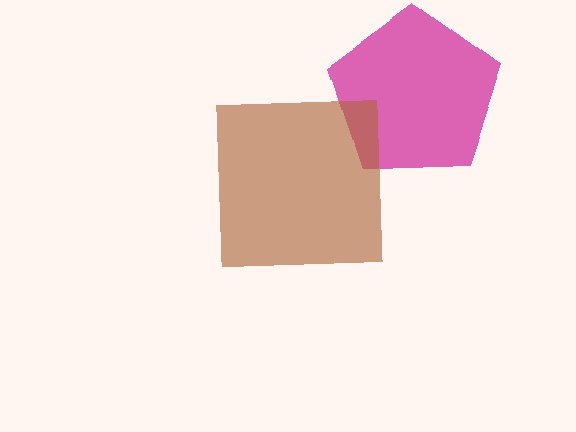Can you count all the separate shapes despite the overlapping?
Yes, there are 2 separate shapes.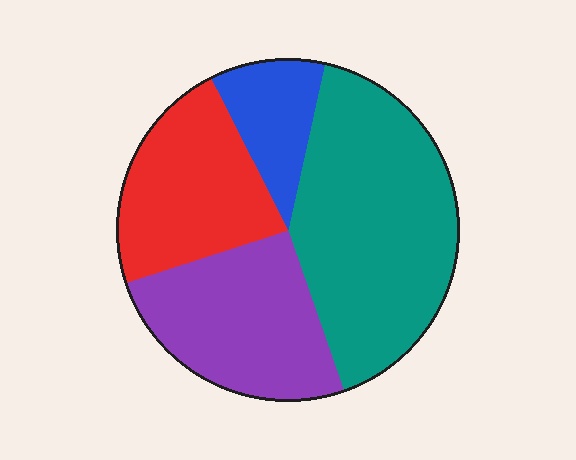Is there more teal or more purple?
Teal.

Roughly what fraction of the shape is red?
Red covers about 25% of the shape.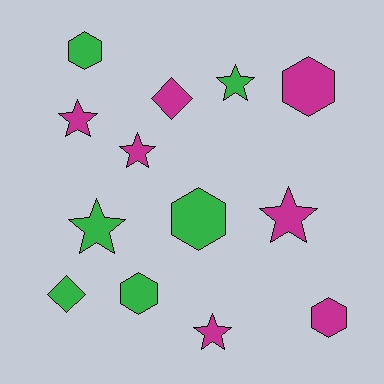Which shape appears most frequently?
Star, with 6 objects.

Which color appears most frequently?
Magenta, with 7 objects.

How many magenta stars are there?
There are 4 magenta stars.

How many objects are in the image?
There are 13 objects.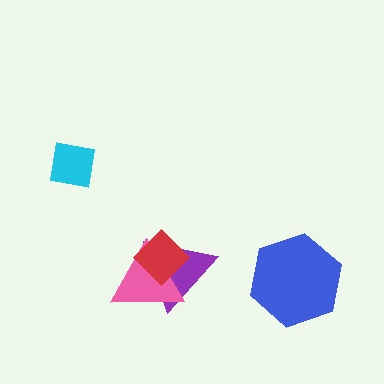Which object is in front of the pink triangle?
The red diamond is in front of the pink triangle.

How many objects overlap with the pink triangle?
2 objects overlap with the pink triangle.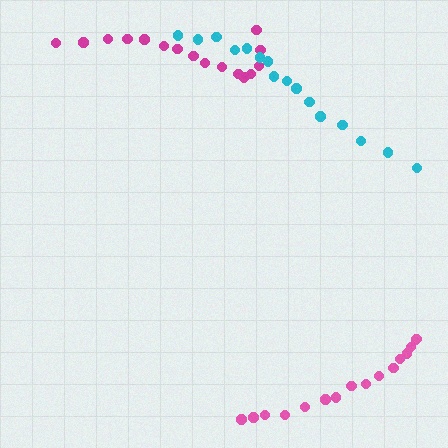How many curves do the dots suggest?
There are 3 distinct paths.